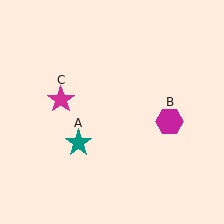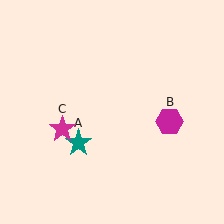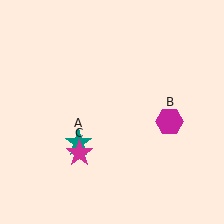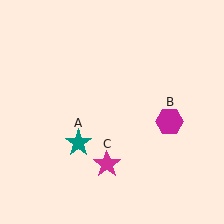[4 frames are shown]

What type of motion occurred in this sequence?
The magenta star (object C) rotated counterclockwise around the center of the scene.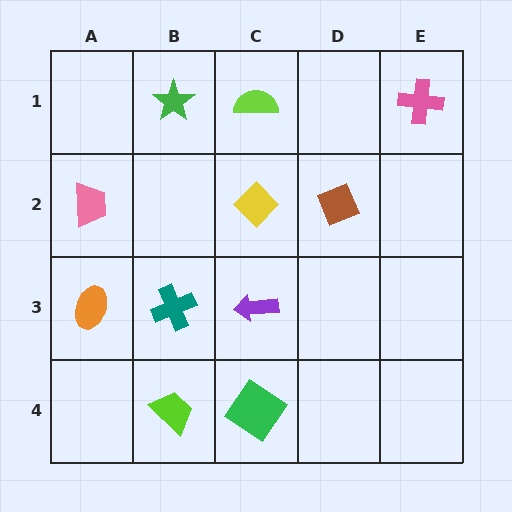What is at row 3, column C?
A purple arrow.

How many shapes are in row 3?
3 shapes.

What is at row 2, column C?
A yellow diamond.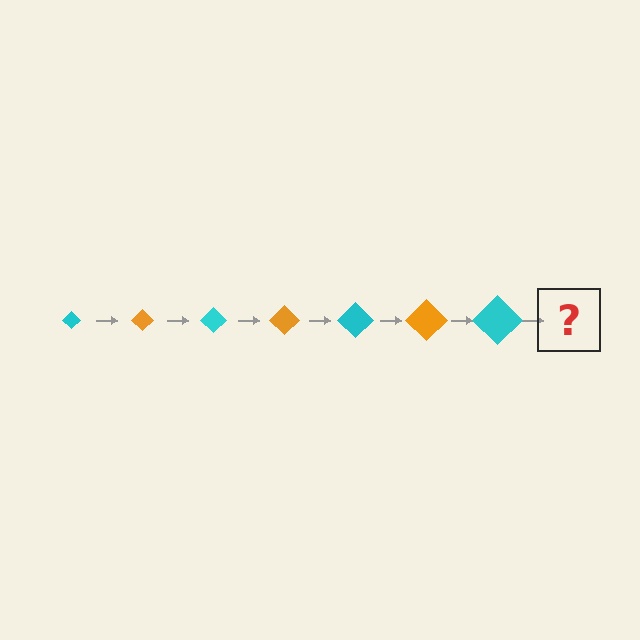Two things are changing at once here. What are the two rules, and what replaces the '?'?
The two rules are that the diamond grows larger each step and the color cycles through cyan and orange. The '?' should be an orange diamond, larger than the previous one.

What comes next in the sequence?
The next element should be an orange diamond, larger than the previous one.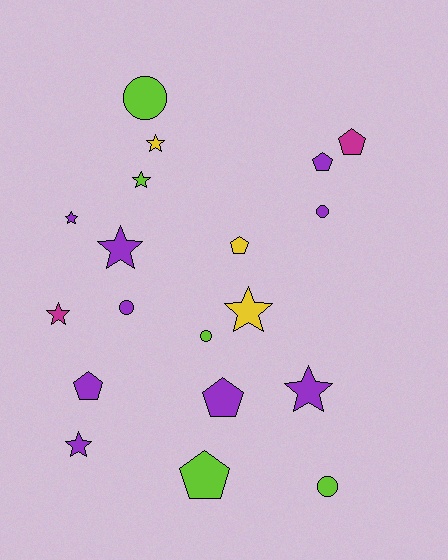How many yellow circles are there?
There are no yellow circles.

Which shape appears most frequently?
Star, with 8 objects.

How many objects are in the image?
There are 19 objects.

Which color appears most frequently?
Purple, with 9 objects.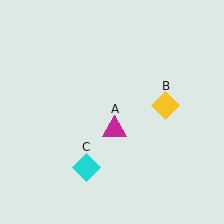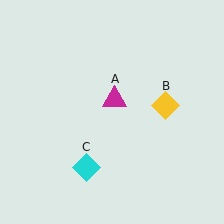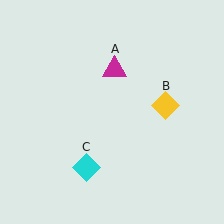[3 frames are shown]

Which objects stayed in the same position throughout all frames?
Yellow diamond (object B) and cyan diamond (object C) remained stationary.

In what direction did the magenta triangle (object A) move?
The magenta triangle (object A) moved up.